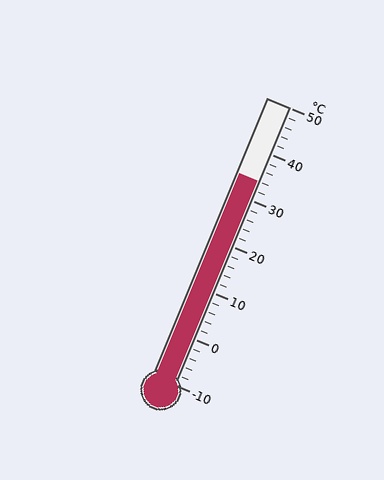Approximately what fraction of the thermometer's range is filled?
The thermometer is filled to approximately 75% of its range.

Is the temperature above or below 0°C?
The temperature is above 0°C.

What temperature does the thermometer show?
The thermometer shows approximately 34°C.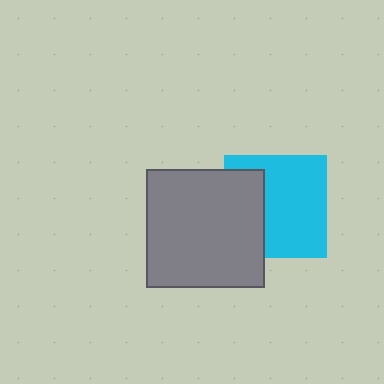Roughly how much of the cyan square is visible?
Most of it is visible (roughly 65%).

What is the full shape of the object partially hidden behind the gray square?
The partially hidden object is a cyan square.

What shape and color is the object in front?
The object in front is a gray square.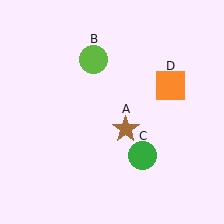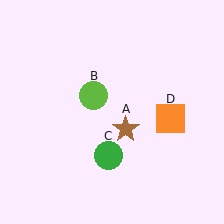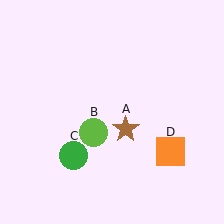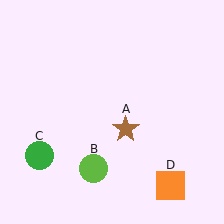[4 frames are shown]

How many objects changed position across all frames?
3 objects changed position: lime circle (object B), green circle (object C), orange square (object D).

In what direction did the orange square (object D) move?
The orange square (object D) moved down.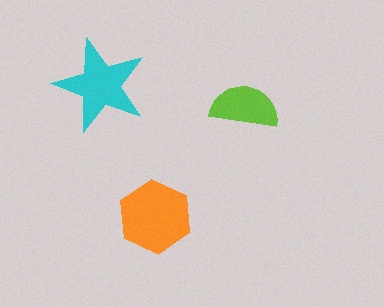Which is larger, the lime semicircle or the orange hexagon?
The orange hexagon.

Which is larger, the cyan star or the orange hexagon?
The orange hexagon.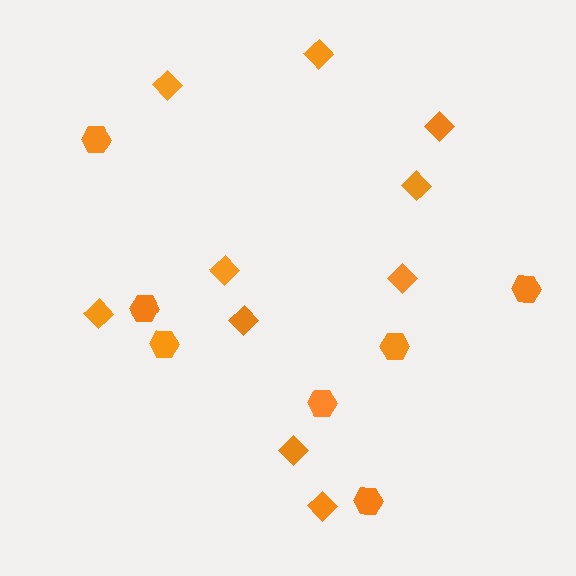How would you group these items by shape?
There are 2 groups: one group of hexagons (7) and one group of diamonds (10).